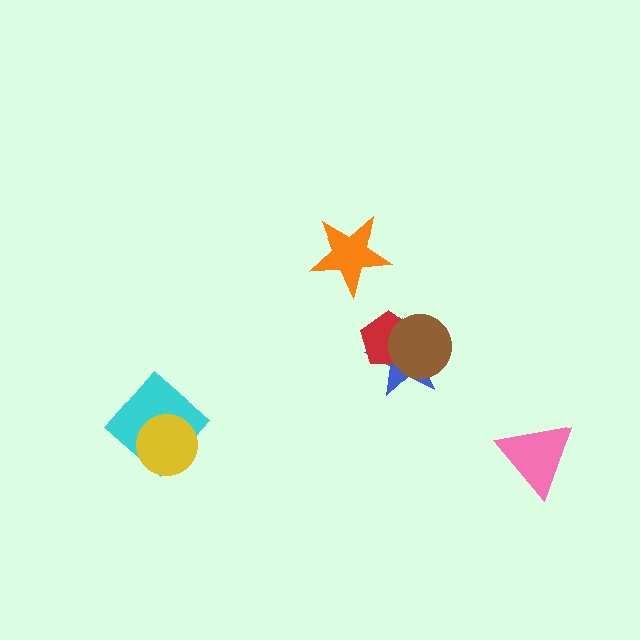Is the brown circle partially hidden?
No, no other shape covers it.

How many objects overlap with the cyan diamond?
1 object overlaps with the cyan diamond.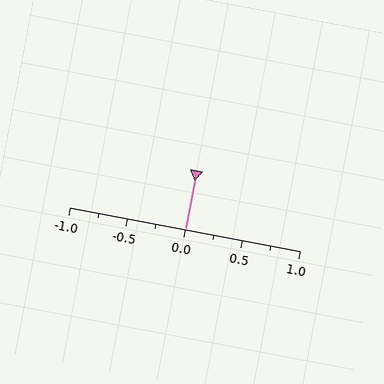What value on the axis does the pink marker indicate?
The marker indicates approximately 0.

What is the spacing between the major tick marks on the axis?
The major ticks are spaced 0.5 apart.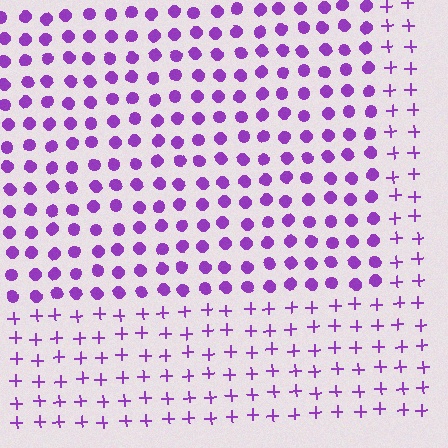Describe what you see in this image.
The image is filled with small purple elements arranged in a uniform grid. A rectangle-shaped region contains circles, while the surrounding area contains plus signs. The boundary is defined purely by the change in element shape.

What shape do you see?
I see a rectangle.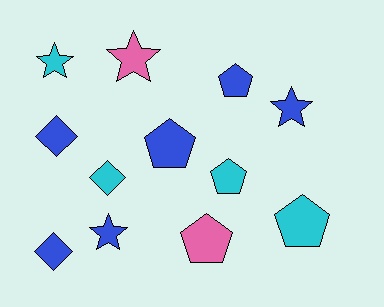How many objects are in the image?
There are 12 objects.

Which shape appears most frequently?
Pentagon, with 5 objects.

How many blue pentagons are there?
There are 2 blue pentagons.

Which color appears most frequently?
Blue, with 6 objects.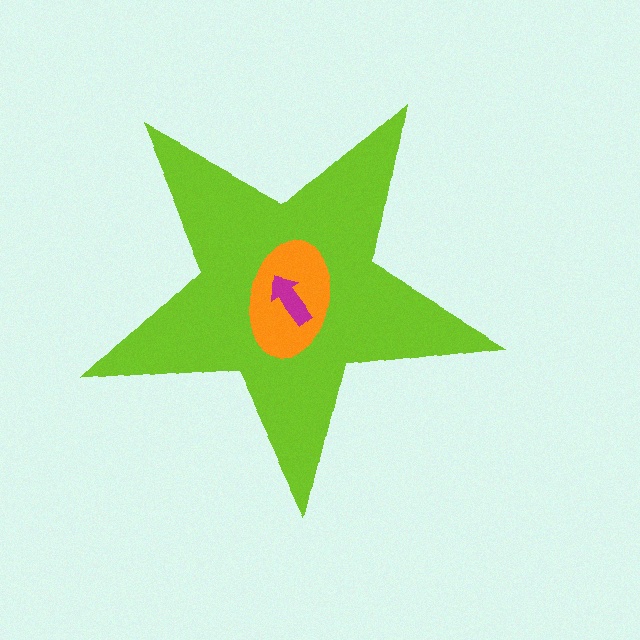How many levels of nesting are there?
3.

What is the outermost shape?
The lime star.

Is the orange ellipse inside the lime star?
Yes.